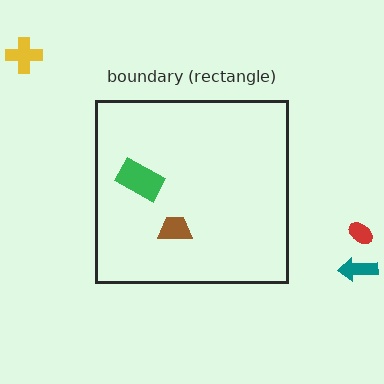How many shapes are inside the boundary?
2 inside, 3 outside.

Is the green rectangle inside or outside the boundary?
Inside.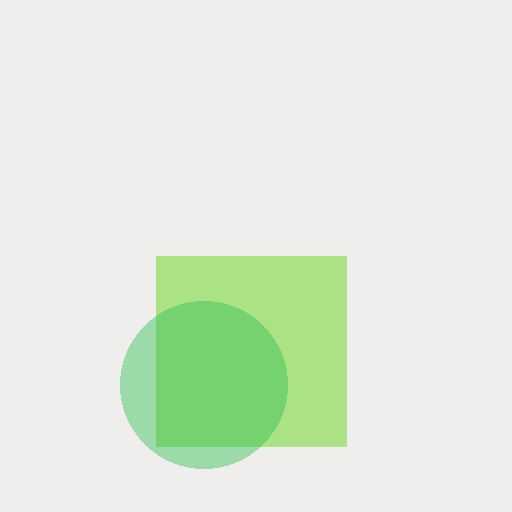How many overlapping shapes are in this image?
There are 2 overlapping shapes in the image.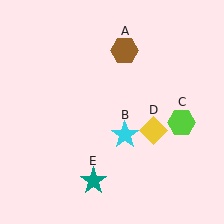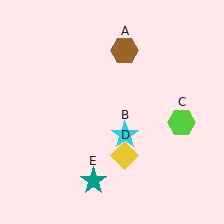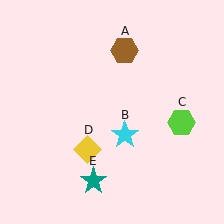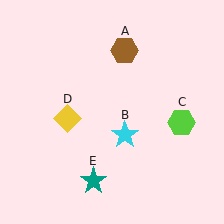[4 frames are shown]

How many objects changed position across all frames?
1 object changed position: yellow diamond (object D).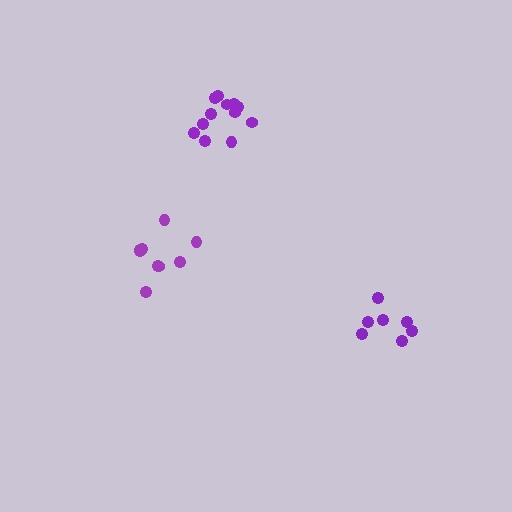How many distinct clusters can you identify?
There are 3 distinct clusters.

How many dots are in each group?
Group 1: 9 dots, Group 2: 7 dots, Group 3: 12 dots (28 total).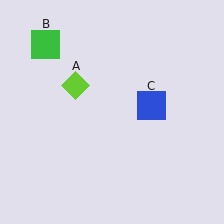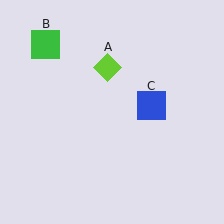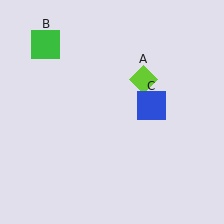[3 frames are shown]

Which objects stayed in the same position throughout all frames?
Green square (object B) and blue square (object C) remained stationary.